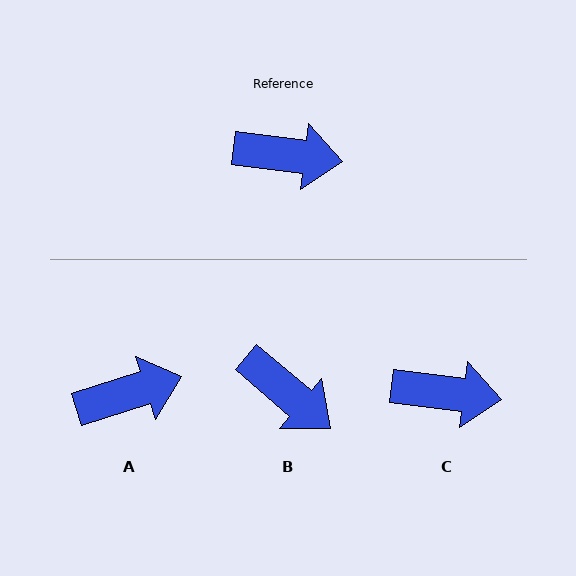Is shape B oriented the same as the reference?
No, it is off by about 33 degrees.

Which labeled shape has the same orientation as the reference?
C.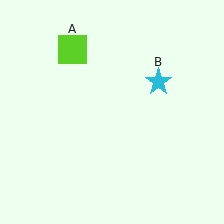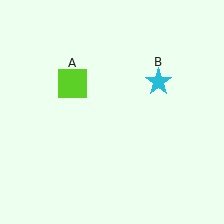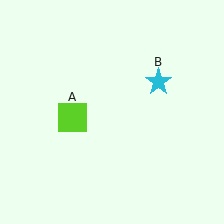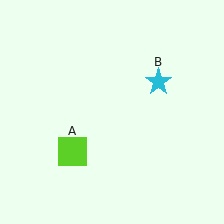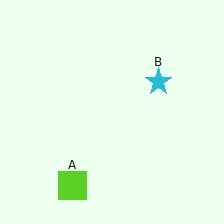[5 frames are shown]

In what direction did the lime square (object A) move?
The lime square (object A) moved down.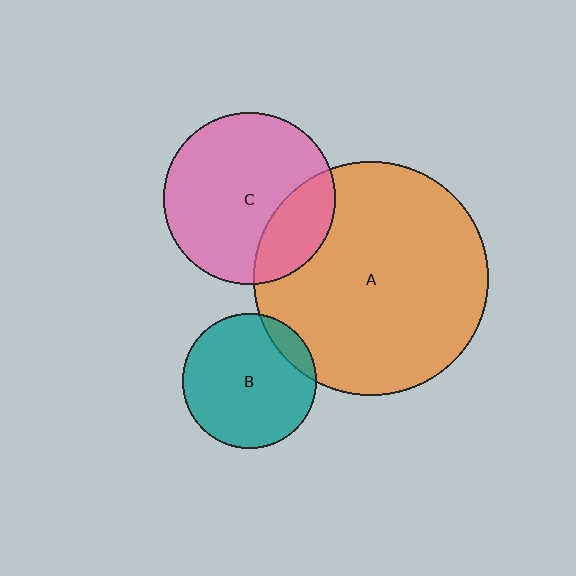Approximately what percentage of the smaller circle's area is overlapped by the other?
Approximately 10%.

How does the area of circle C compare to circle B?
Approximately 1.6 times.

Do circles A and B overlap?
Yes.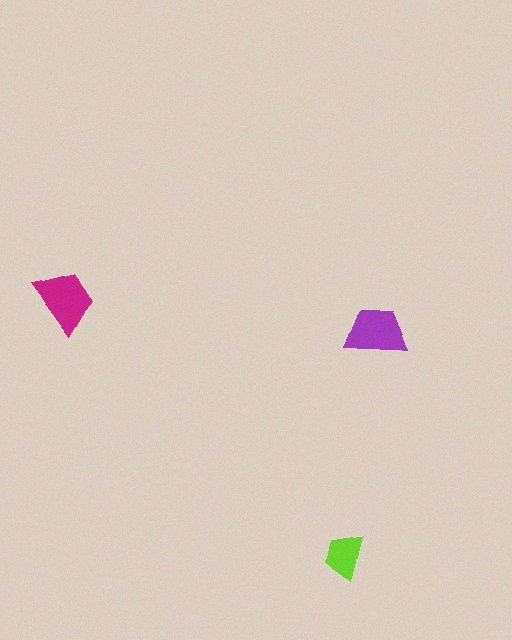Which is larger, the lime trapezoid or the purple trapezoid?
The purple one.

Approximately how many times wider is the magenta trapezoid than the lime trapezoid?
About 1.5 times wider.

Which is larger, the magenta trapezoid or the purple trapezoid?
The magenta one.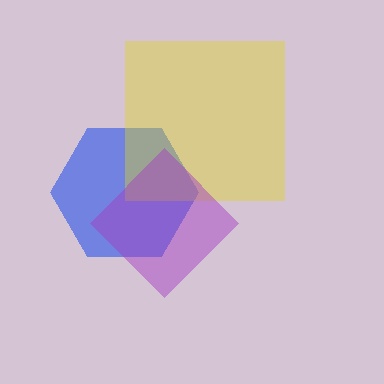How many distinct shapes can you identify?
There are 3 distinct shapes: a blue hexagon, a yellow square, a purple diamond.